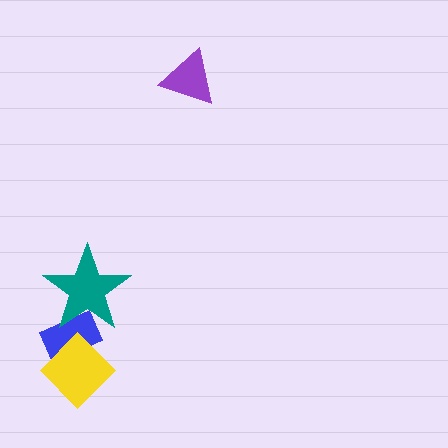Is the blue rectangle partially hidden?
Yes, it is partially covered by another shape.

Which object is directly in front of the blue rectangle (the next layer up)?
The teal star is directly in front of the blue rectangle.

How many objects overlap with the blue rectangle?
2 objects overlap with the blue rectangle.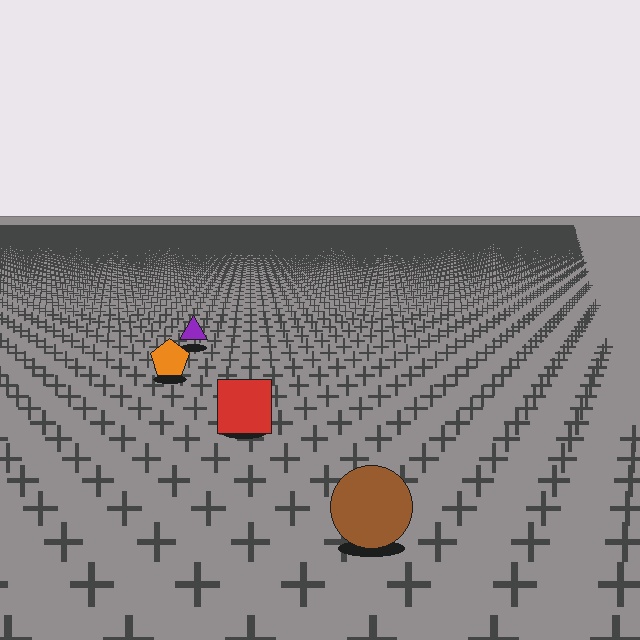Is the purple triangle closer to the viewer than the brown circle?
No. The brown circle is closer — you can tell from the texture gradient: the ground texture is coarser near it.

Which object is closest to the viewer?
The brown circle is closest. The texture marks near it are larger and more spread out.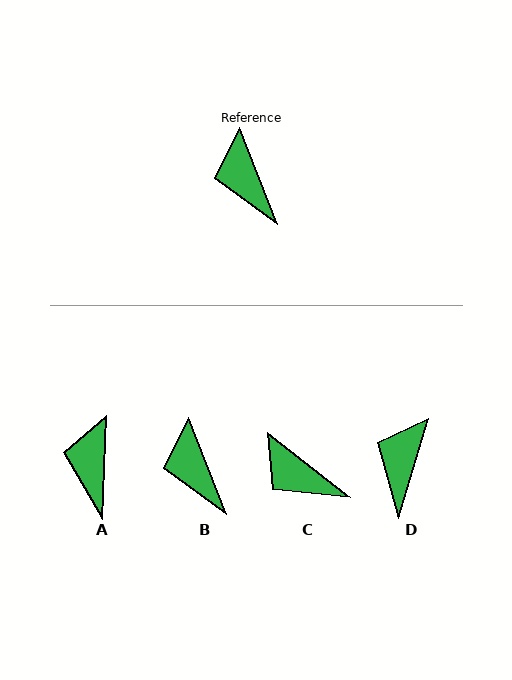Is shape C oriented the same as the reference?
No, it is off by about 31 degrees.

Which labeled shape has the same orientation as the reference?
B.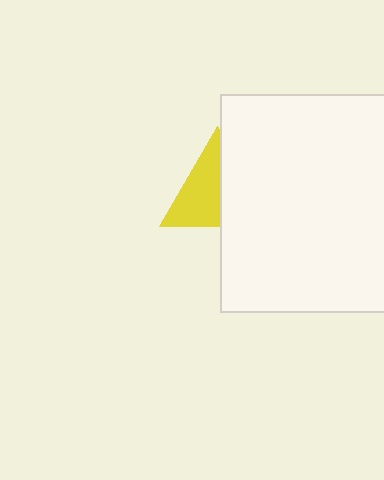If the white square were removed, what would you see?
You would see the complete yellow triangle.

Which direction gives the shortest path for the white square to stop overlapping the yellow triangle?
Moving right gives the shortest separation.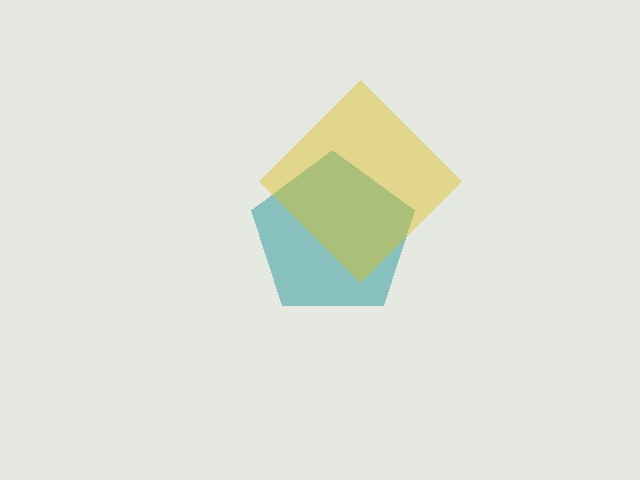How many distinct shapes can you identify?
There are 2 distinct shapes: a teal pentagon, a yellow diamond.